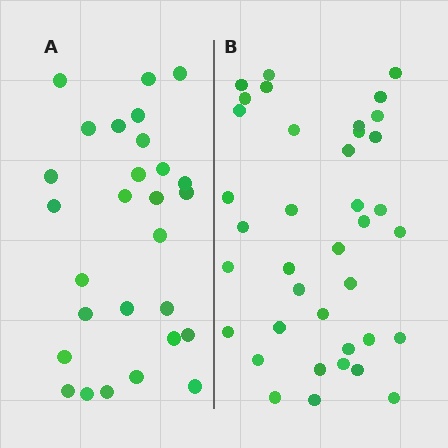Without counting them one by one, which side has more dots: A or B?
Region B (the right region) has more dots.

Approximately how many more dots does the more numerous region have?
Region B has roughly 10 or so more dots than region A.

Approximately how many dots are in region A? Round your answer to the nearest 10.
About 30 dots. (The exact count is 28, which rounds to 30.)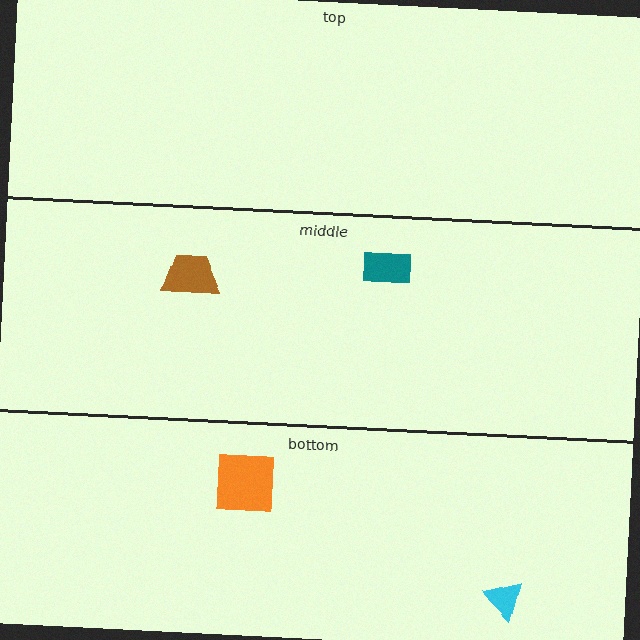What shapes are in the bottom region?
The cyan triangle, the orange square.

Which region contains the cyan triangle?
The bottom region.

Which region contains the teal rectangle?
The middle region.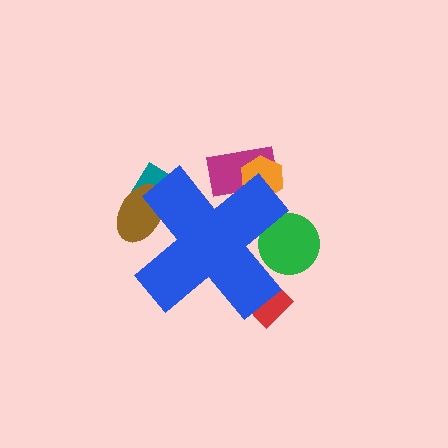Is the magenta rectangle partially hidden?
Yes, the magenta rectangle is partially hidden behind the blue cross.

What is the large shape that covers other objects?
A blue cross.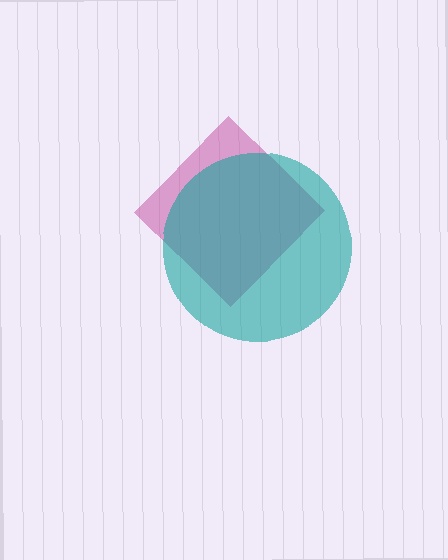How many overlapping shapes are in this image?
There are 2 overlapping shapes in the image.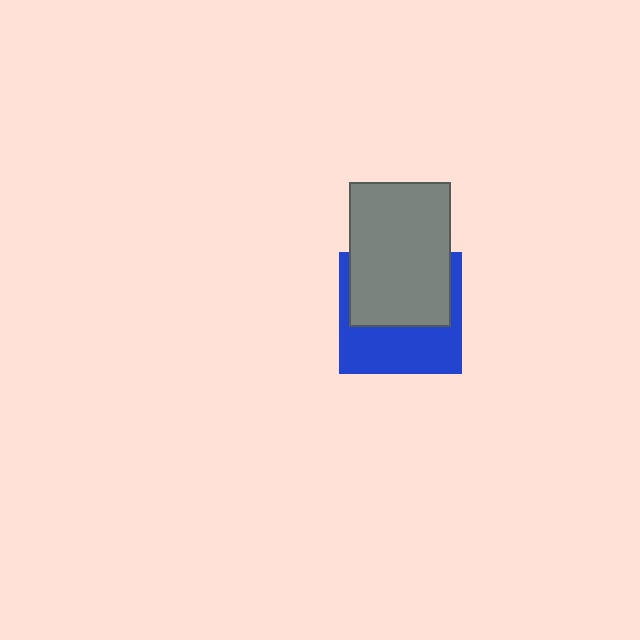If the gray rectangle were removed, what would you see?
You would see the complete blue square.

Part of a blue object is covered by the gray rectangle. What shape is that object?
It is a square.